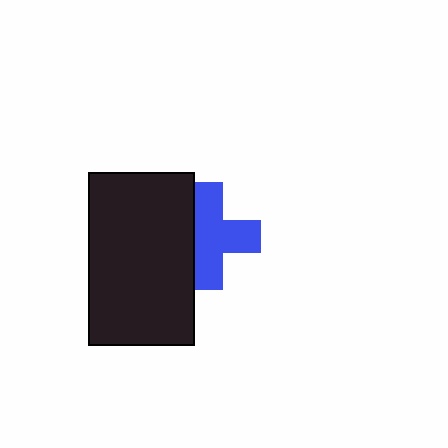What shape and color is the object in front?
The object in front is a black rectangle.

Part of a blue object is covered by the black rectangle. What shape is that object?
It is a cross.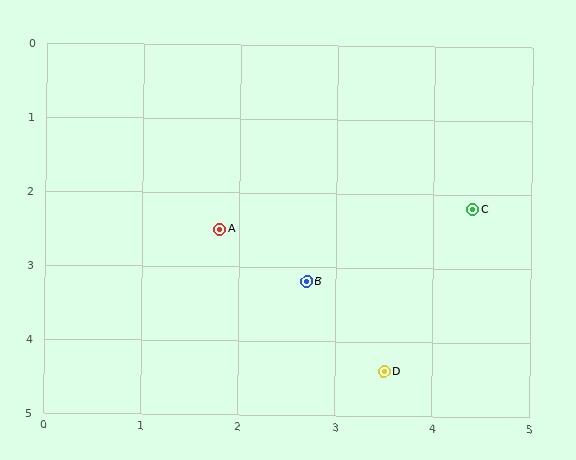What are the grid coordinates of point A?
Point A is at approximately (1.8, 2.5).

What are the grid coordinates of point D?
Point D is at approximately (3.5, 4.4).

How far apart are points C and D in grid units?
Points C and D are about 2.4 grid units apart.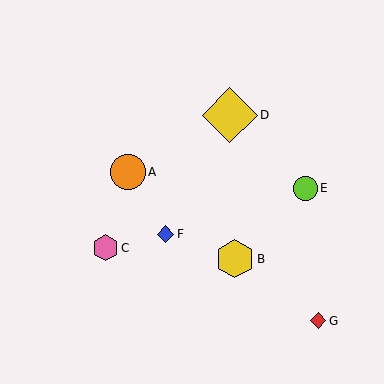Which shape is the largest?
The yellow diamond (labeled D) is the largest.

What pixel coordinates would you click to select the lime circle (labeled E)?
Click at (305, 188) to select the lime circle E.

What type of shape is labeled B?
Shape B is a yellow hexagon.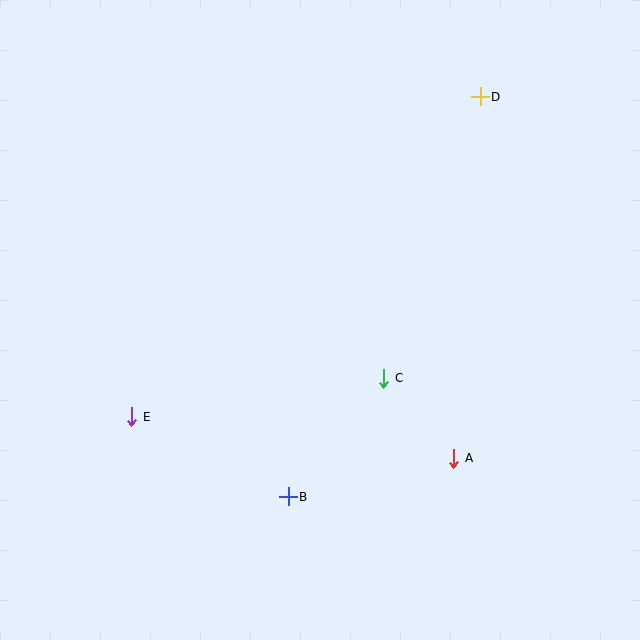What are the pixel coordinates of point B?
Point B is at (288, 497).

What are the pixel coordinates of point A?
Point A is at (454, 458).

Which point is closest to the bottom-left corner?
Point E is closest to the bottom-left corner.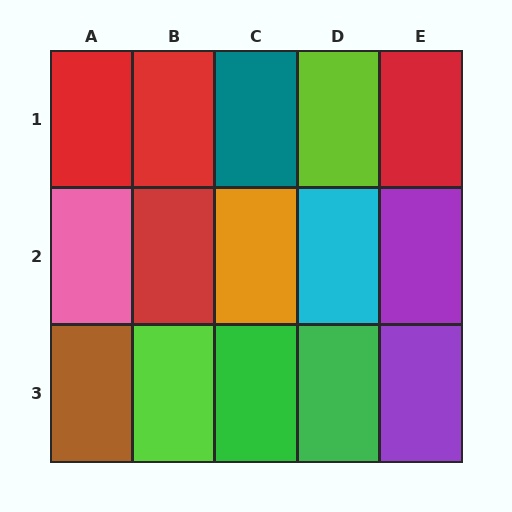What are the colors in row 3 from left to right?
Brown, lime, green, green, purple.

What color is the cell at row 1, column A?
Red.